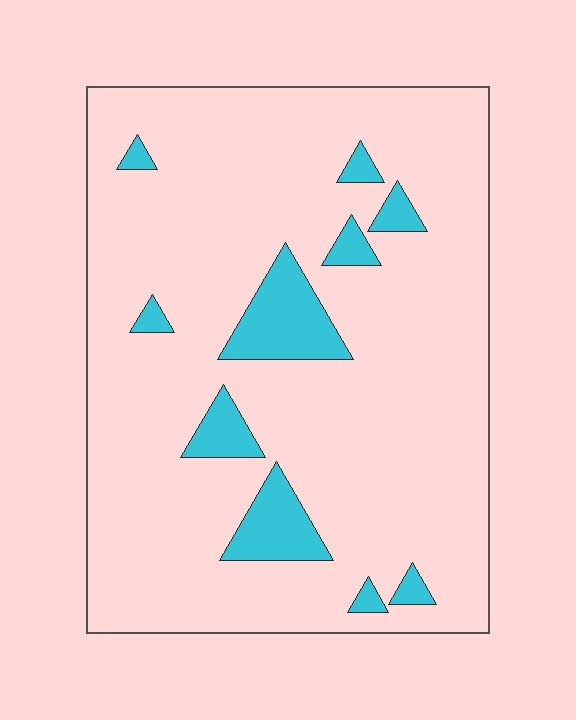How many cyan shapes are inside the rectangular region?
10.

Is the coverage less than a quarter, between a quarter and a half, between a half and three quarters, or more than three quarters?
Less than a quarter.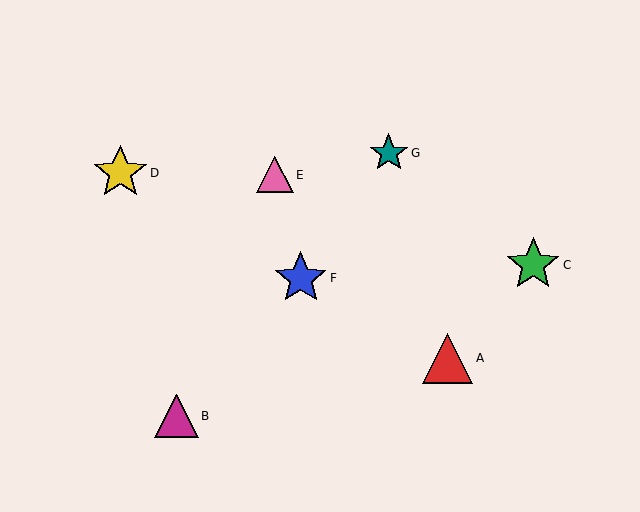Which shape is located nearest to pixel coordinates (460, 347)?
The red triangle (labeled A) at (448, 358) is nearest to that location.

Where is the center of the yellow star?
The center of the yellow star is at (120, 173).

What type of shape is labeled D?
Shape D is a yellow star.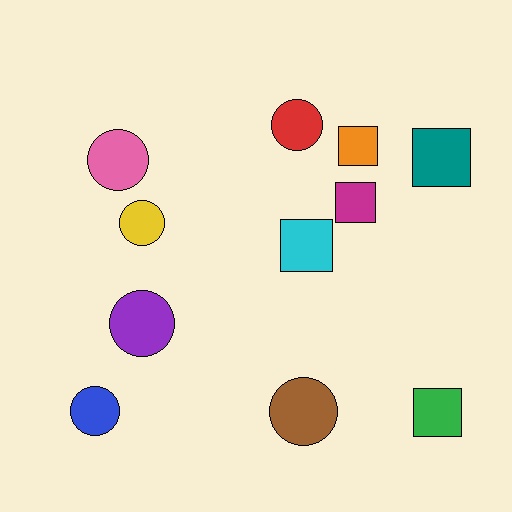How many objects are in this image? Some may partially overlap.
There are 11 objects.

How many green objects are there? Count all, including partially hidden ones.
There is 1 green object.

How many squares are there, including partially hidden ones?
There are 5 squares.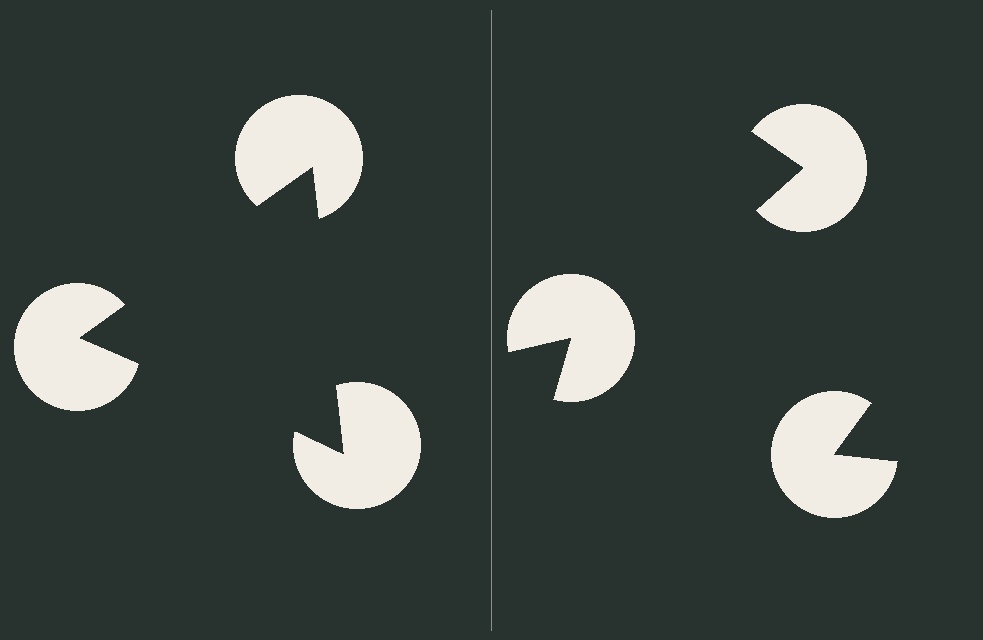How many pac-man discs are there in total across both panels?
6 — 3 on each side.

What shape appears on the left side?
An illusory triangle.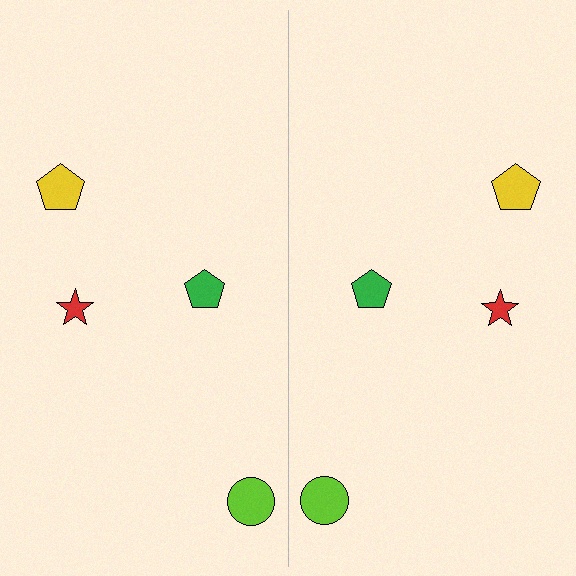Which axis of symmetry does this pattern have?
The pattern has a vertical axis of symmetry running through the center of the image.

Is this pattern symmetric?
Yes, this pattern has bilateral (reflection) symmetry.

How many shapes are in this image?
There are 8 shapes in this image.